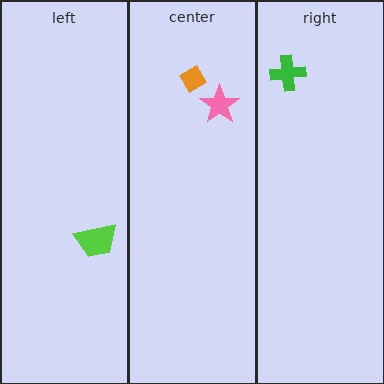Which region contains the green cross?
The right region.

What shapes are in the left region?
The lime trapezoid.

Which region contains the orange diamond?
The center region.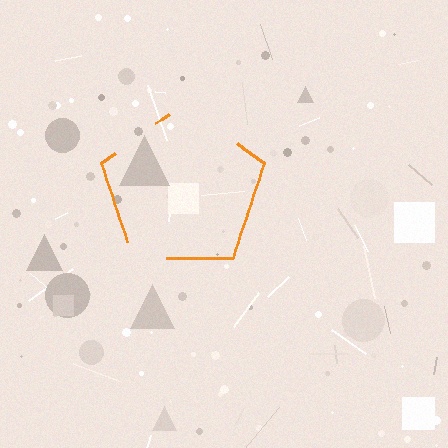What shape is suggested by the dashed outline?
The dashed outline suggests a pentagon.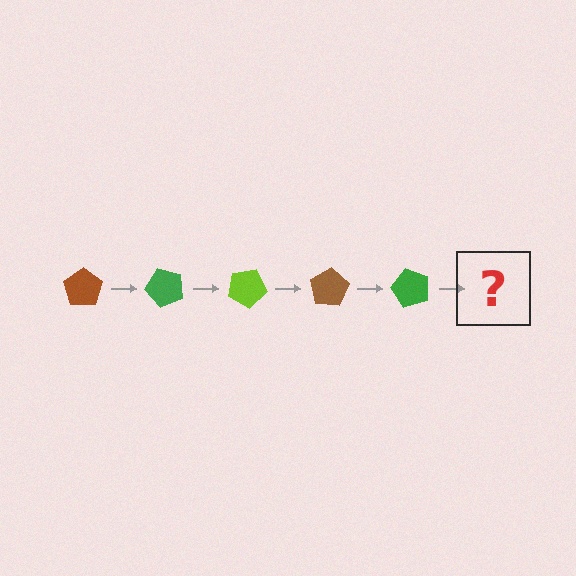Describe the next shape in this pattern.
It should be a lime pentagon, rotated 250 degrees from the start.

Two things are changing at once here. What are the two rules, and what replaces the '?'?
The two rules are that it rotates 50 degrees each step and the color cycles through brown, green, and lime. The '?' should be a lime pentagon, rotated 250 degrees from the start.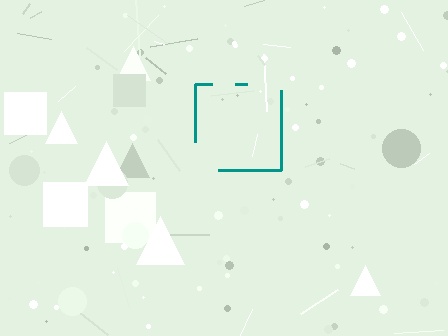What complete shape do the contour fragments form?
The contour fragments form a square.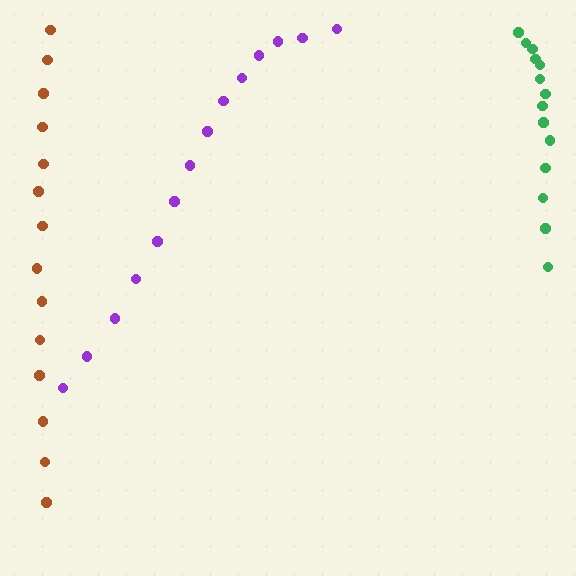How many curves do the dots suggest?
There are 3 distinct paths.